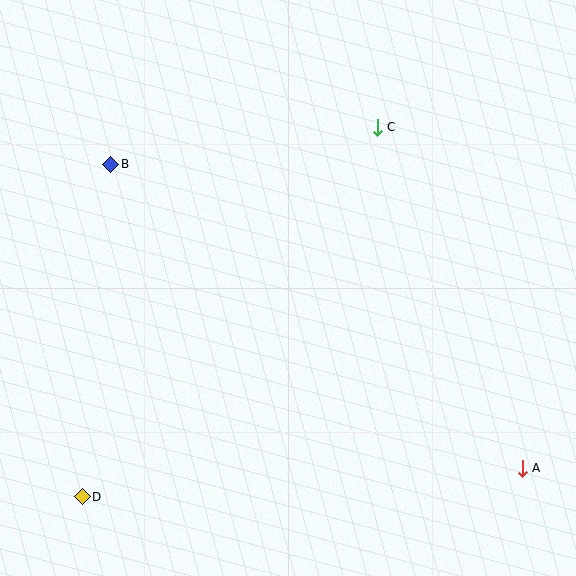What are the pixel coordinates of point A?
Point A is at (522, 468).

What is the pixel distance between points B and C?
The distance between B and C is 269 pixels.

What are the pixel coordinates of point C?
Point C is at (377, 127).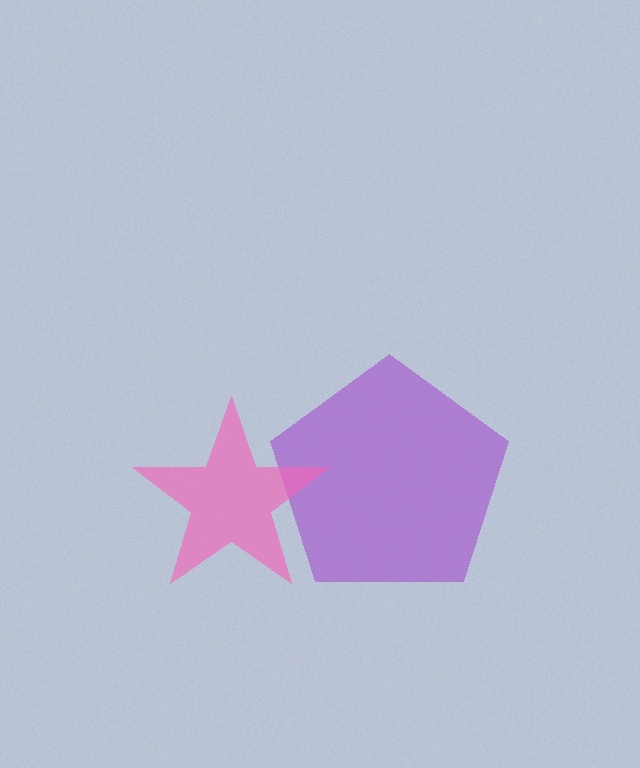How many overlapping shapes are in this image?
There are 2 overlapping shapes in the image.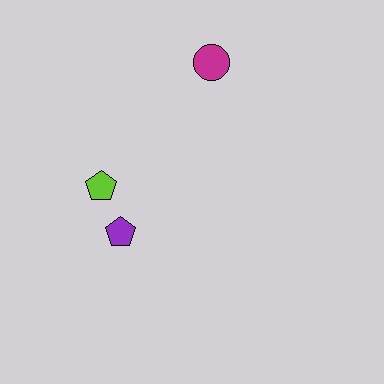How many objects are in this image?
There are 3 objects.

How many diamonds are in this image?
There are no diamonds.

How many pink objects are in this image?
There are no pink objects.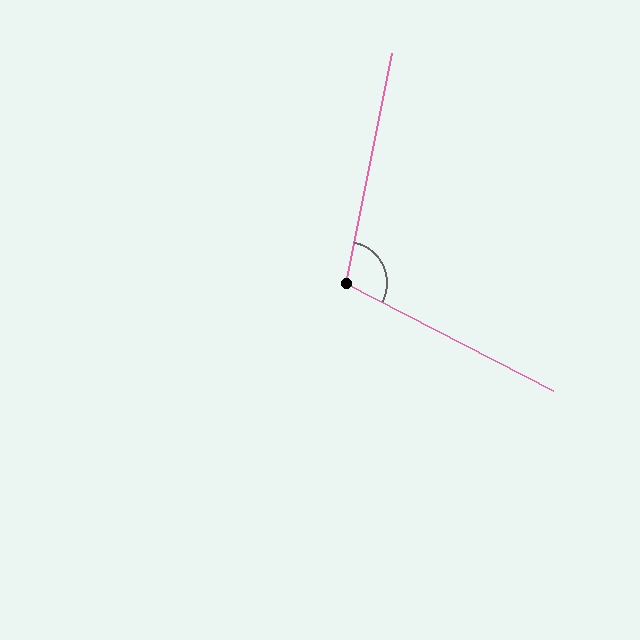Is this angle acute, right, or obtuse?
It is obtuse.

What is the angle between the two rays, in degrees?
Approximately 106 degrees.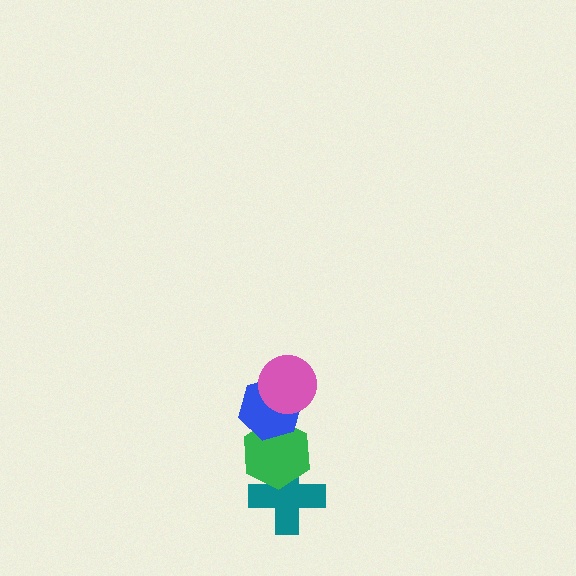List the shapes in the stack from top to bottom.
From top to bottom: the pink circle, the blue hexagon, the green hexagon, the teal cross.